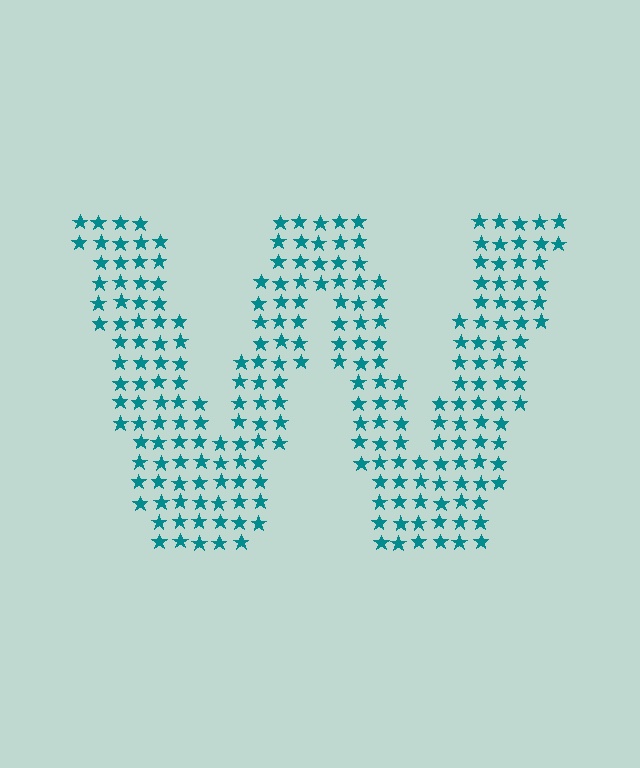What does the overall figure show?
The overall figure shows the letter W.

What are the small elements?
The small elements are stars.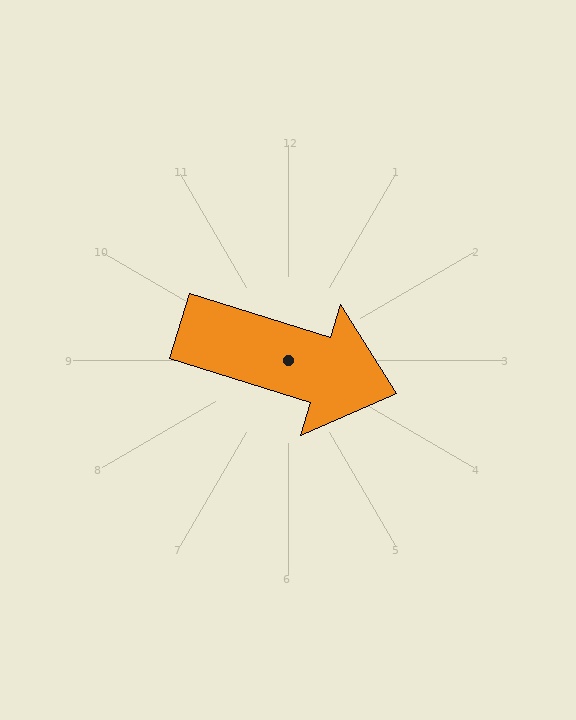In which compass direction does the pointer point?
East.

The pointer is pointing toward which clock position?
Roughly 4 o'clock.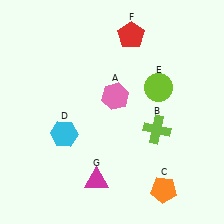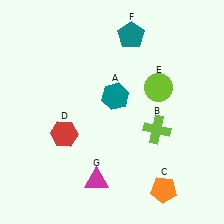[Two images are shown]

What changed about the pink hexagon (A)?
In Image 1, A is pink. In Image 2, it changed to teal.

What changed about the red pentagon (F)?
In Image 1, F is red. In Image 2, it changed to teal.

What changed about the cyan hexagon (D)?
In Image 1, D is cyan. In Image 2, it changed to red.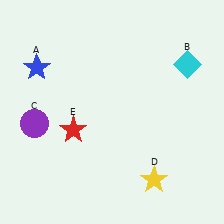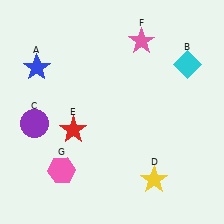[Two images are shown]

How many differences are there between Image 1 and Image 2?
There are 2 differences between the two images.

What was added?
A pink star (F), a pink hexagon (G) were added in Image 2.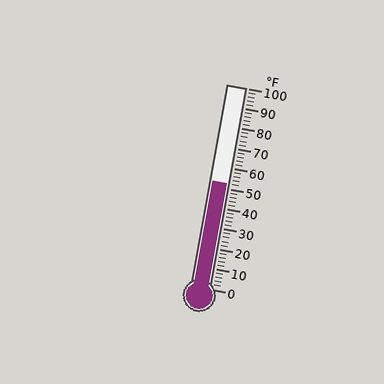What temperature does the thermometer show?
The thermometer shows approximately 52°F.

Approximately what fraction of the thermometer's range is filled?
The thermometer is filled to approximately 50% of its range.